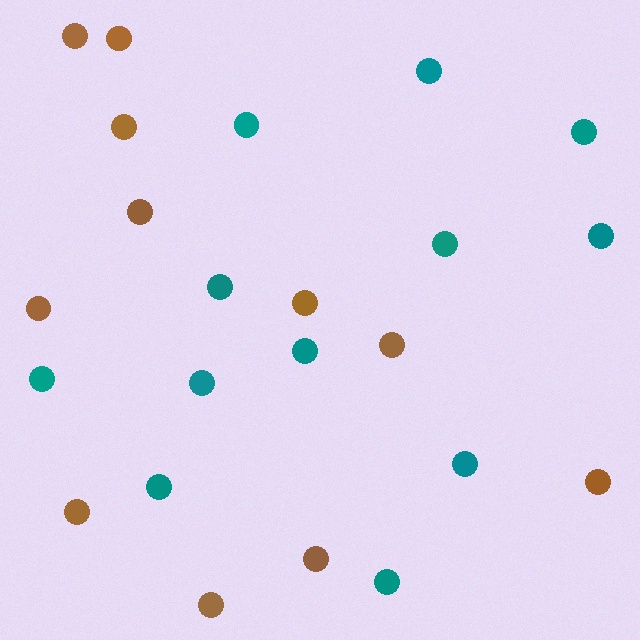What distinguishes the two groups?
There are 2 groups: one group of teal circles (12) and one group of brown circles (11).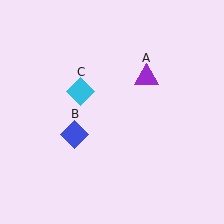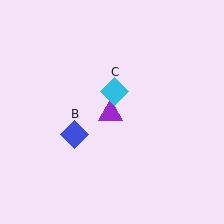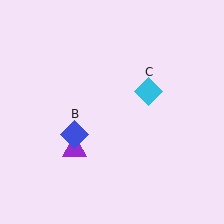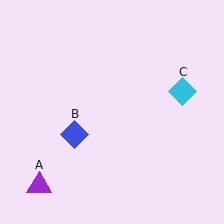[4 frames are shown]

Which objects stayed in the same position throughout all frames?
Blue diamond (object B) remained stationary.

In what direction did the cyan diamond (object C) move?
The cyan diamond (object C) moved right.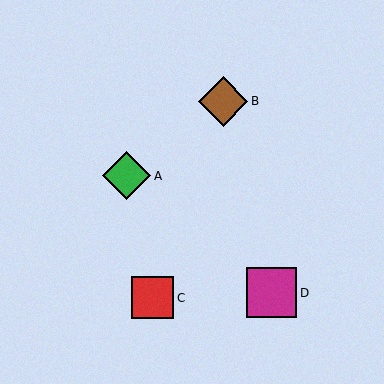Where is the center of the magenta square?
The center of the magenta square is at (271, 293).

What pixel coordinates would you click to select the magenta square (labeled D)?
Click at (271, 293) to select the magenta square D.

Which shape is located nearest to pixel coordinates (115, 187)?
The green diamond (labeled A) at (127, 176) is nearest to that location.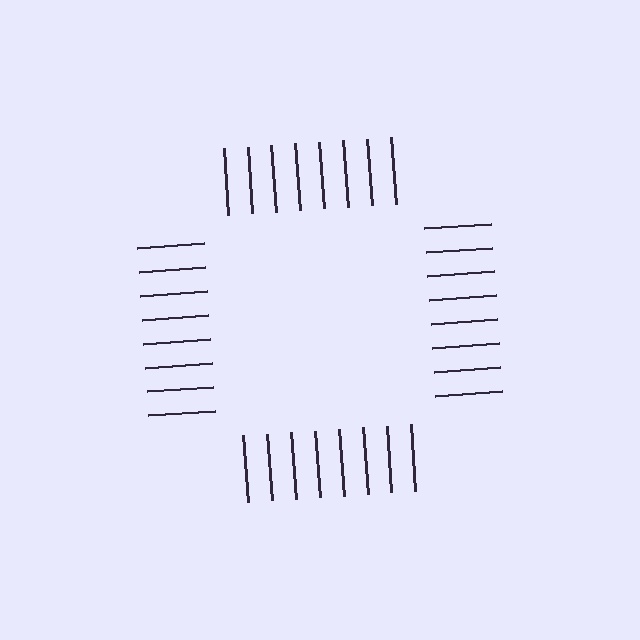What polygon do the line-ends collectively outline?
An illusory square — the line segments terminate on its edges but no continuous stroke is drawn.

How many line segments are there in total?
32 — 8 along each of the 4 edges.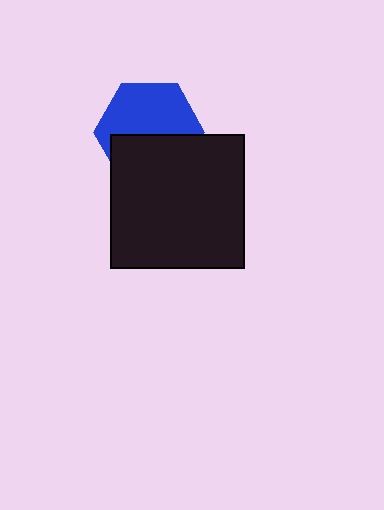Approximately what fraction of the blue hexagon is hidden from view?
Roughly 46% of the blue hexagon is hidden behind the black rectangle.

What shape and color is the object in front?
The object in front is a black rectangle.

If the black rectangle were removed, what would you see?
You would see the complete blue hexagon.